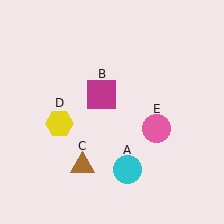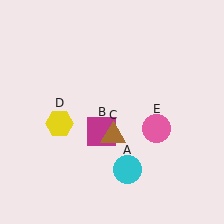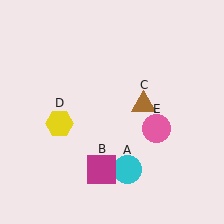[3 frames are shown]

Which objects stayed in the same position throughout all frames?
Cyan circle (object A) and yellow hexagon (object D) and pink circle (object E) remained stationary.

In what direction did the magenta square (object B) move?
The magenta square (object B) moved down.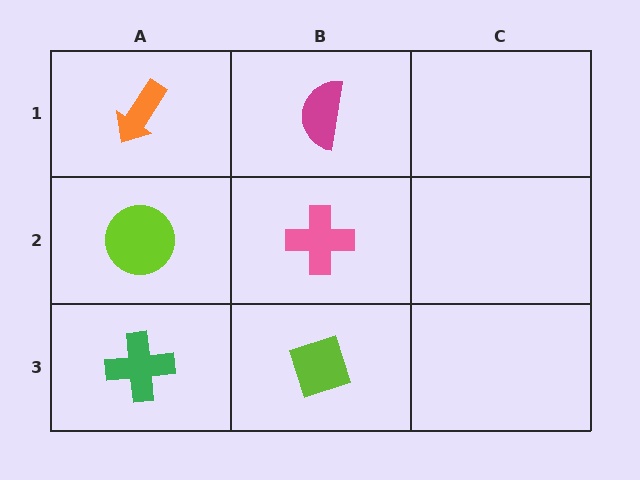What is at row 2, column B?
A pink cross.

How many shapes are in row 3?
2 shapes.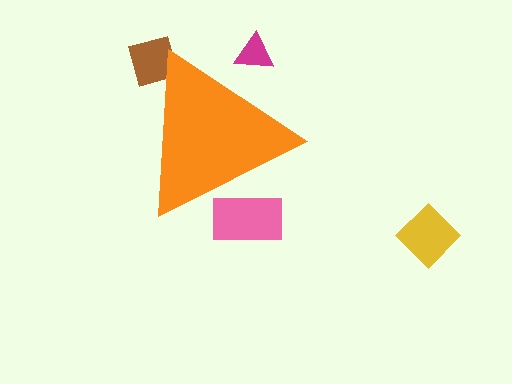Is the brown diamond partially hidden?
Yes, the brown diamond is partially hidden behind the orange triangle.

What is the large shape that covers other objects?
An orange triangle.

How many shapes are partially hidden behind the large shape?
3 shapes are partially hidden.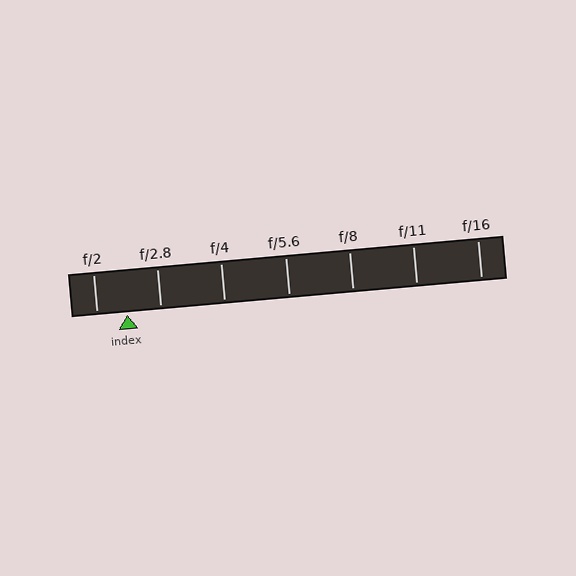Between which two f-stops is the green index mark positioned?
The index mark is between f/2 and f/2.8.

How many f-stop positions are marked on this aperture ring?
There are 7 f-stop positions marked.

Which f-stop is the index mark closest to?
The index mark is closest to f/2.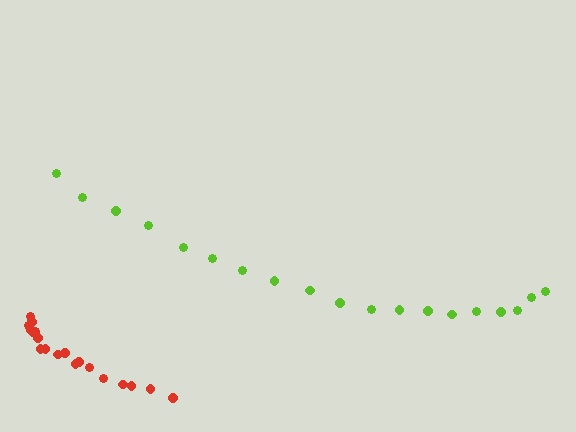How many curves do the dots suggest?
There are 2 distinct paths.